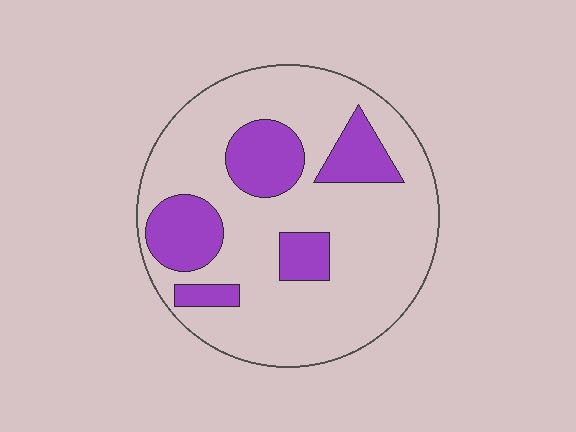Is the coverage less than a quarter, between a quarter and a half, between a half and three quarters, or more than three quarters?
Less than a quarter.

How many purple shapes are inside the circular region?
5.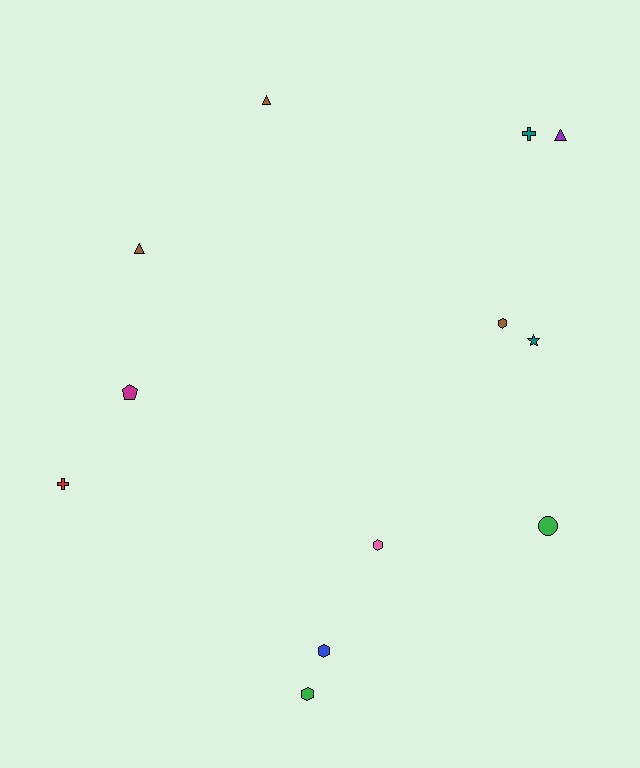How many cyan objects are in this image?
There are no cyan objects.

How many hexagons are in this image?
There are 4 hexagons.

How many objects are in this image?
There are 12 objects.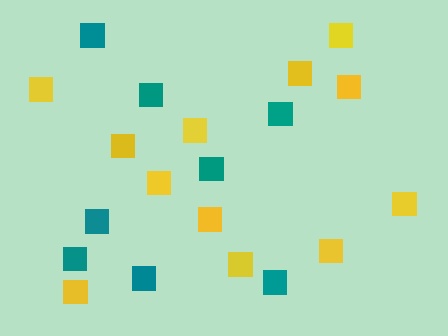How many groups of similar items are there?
There are 2 groups: one group of yellow squares (12) and one group of teal squares (8).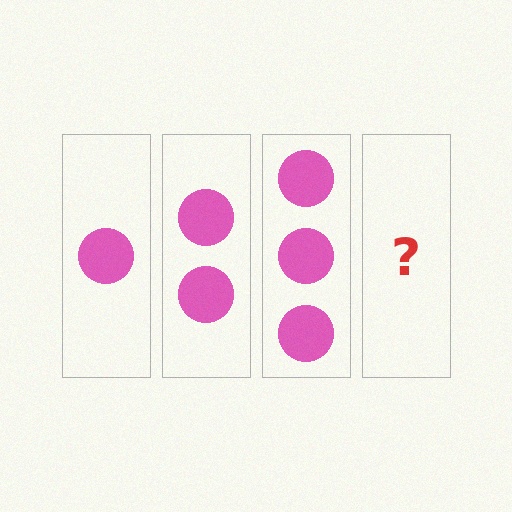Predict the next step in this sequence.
The next step is 4 circles.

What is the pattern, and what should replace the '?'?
The pattern is that each step adds one more circle. The '?' should be 4 circles.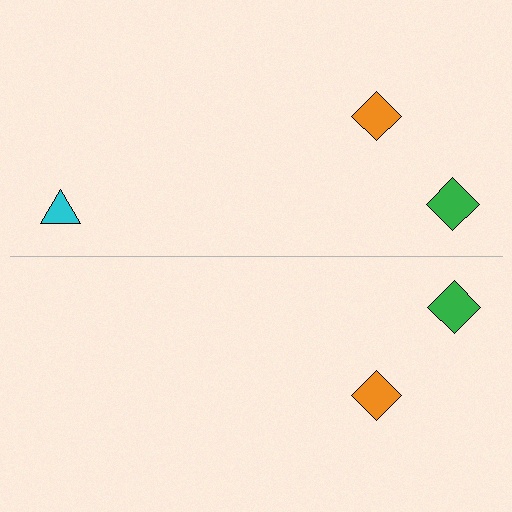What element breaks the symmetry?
A cyan triangle is missing from the bottom side.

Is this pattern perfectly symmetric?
No, the pattern is not perfectly symmetric. A cyan triangle is missing from the bottom side.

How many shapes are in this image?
There are 5 shapes in this image.